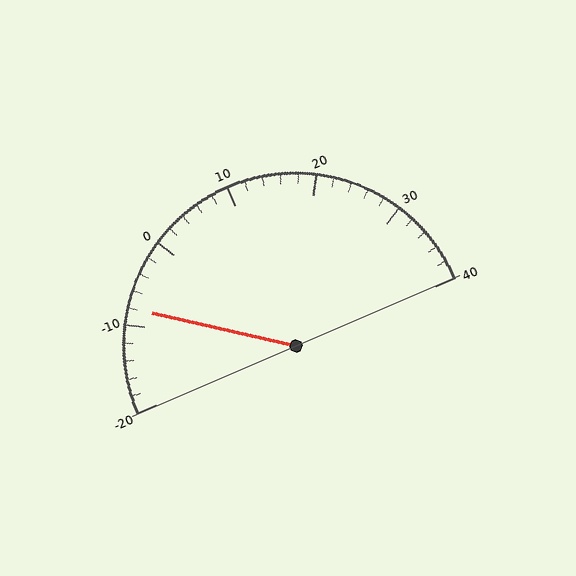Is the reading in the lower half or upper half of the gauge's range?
The reading is in the lower half of the range (-20 to 40).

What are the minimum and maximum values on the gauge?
The gauge ranges from -20 to 40.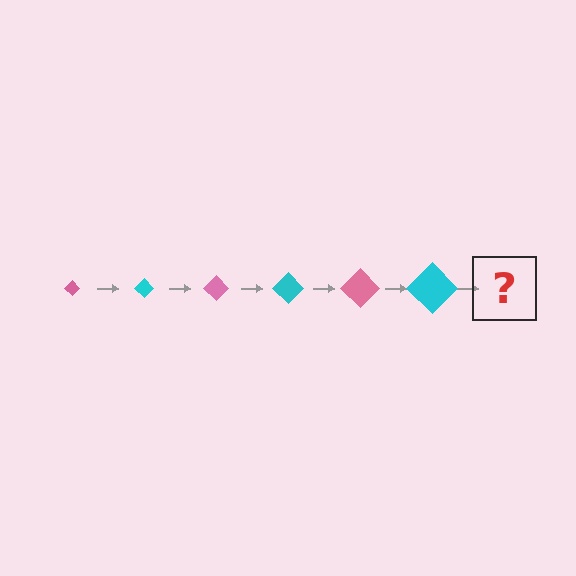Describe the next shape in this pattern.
It should be a pink diamond, larger than the previous one.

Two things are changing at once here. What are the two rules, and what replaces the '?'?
The two rules are that the diamond grows larger each step and the color cycles through pink and cyan. The '?' should be a pink diamond, larger than the previous one.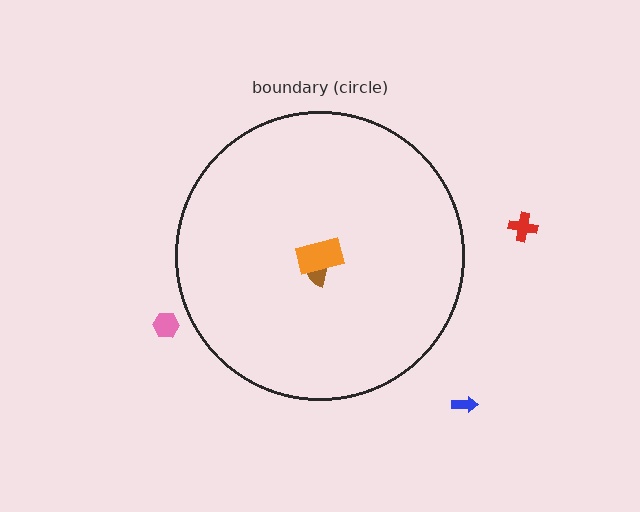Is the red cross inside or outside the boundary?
Outside.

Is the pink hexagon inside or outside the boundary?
Outside.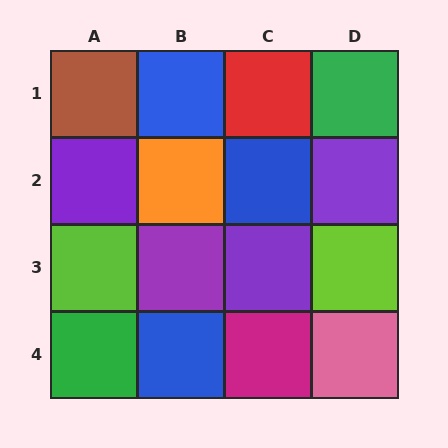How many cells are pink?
1 cell is pink.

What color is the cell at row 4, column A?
Green.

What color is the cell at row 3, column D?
Lime.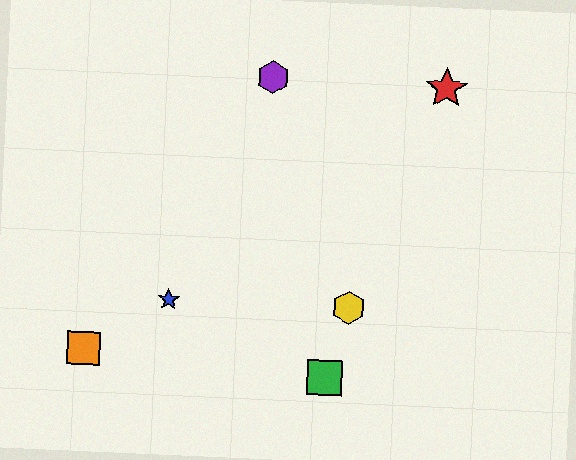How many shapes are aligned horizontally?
2 shapes (the blue star, the yellow hexagon) are aligned horizontally.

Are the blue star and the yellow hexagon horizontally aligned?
Yes, both are at y≈299.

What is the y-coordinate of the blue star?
The blue star is at y≈299.